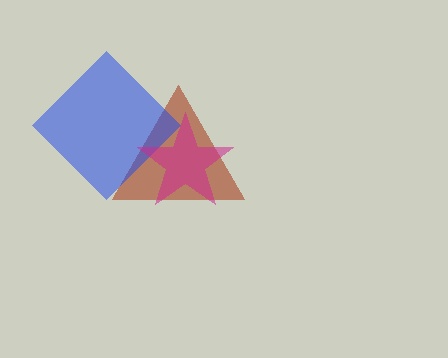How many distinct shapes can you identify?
There are 3 distinct shapes: a brown triangle, a blue diamond, a magenta star.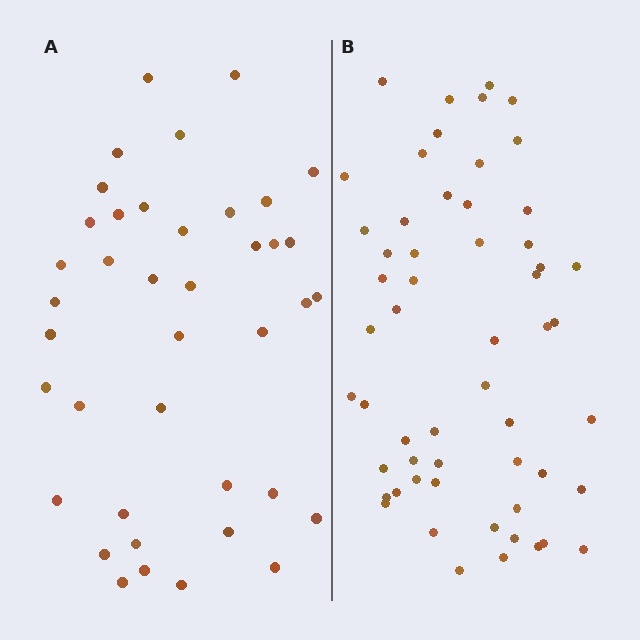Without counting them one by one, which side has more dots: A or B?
Region B (the right region) has more dots.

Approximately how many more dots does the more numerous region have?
Region B has approximately 15 more dots than region A.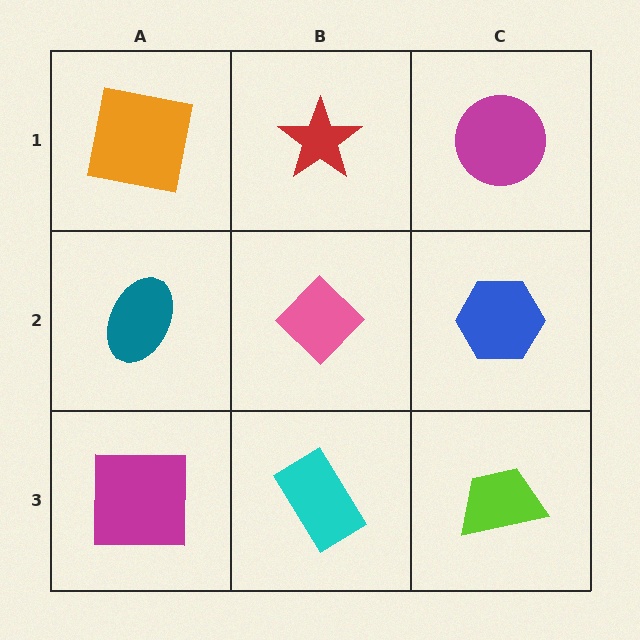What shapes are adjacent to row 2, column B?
A red star (row 1, column B), a cyan rectangle (row 3, column B), a teal ellipse (row 2, column A), a blue hexagon (row 2, column C).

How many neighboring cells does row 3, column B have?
3.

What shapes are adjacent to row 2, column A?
An orange square (row 1, column A), a magenta square (row 3, column A), a pink diamond (row 2, column B).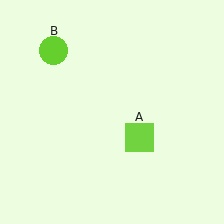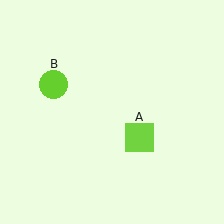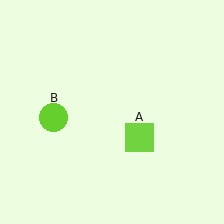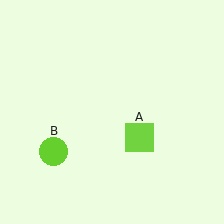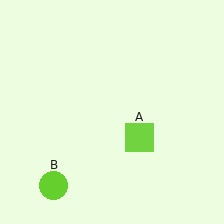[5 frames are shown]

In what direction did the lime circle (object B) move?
The lime circle (object B) moved down.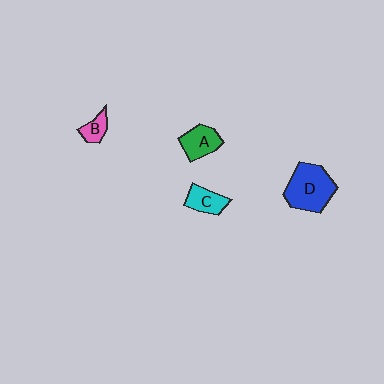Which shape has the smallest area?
Shape B (pink).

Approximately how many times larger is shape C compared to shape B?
Approximately 1.5 times.